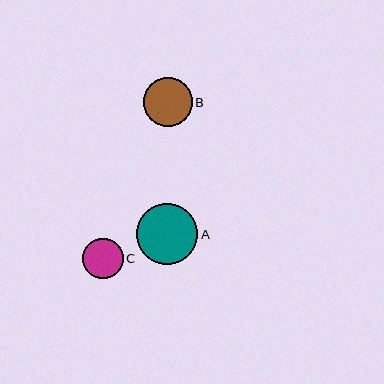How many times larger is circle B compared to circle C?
Circle B is approximately 1.2 times the size of circle C.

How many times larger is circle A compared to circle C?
Circle A is approximately 1.5 times the size of circle C.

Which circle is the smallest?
Circle C is the smallest with a size of approximately 41 pixels.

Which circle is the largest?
Circle A is the largest with a size of approximately 61 pixels.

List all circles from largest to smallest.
From largest to smallest: A, B, C.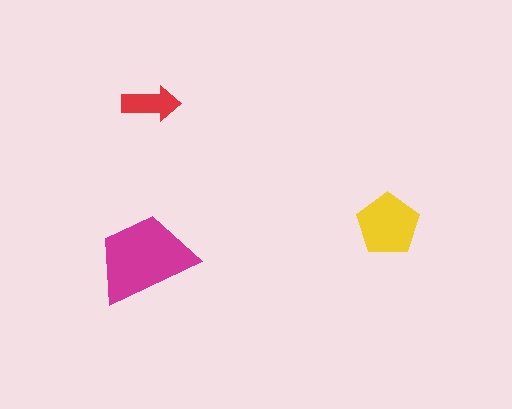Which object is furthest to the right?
The yellow pentagon is rightmost.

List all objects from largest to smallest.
The magenta trapezoid, the yellow pentagon, the red arrow.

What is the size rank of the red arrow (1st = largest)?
3rd.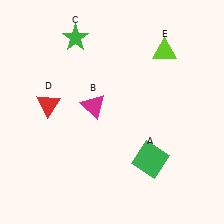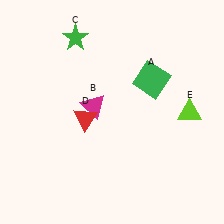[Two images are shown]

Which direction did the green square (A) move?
The green square (A) moved up.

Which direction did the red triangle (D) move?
The red triangle (D) moved right.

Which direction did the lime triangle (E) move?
The lime triangle (E) moved down.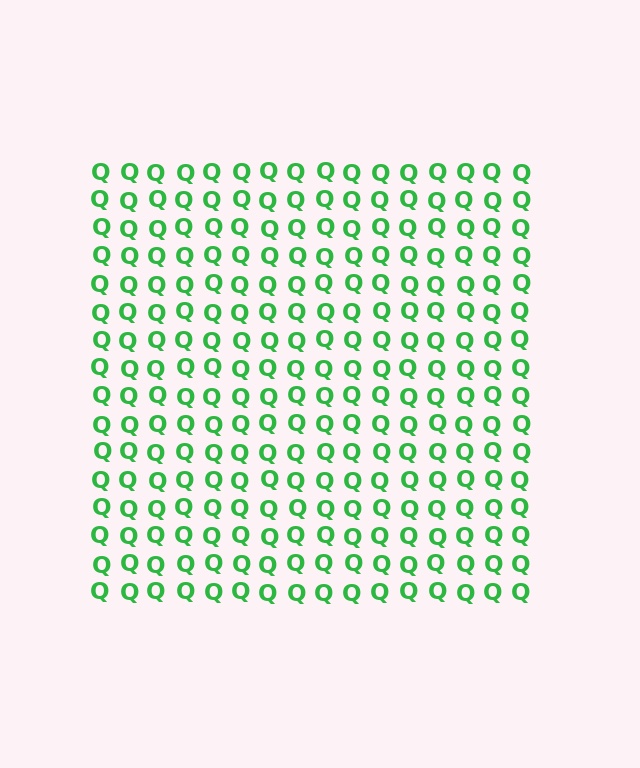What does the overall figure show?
The overall figure shows a square.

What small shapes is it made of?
It is made of small letter Q's.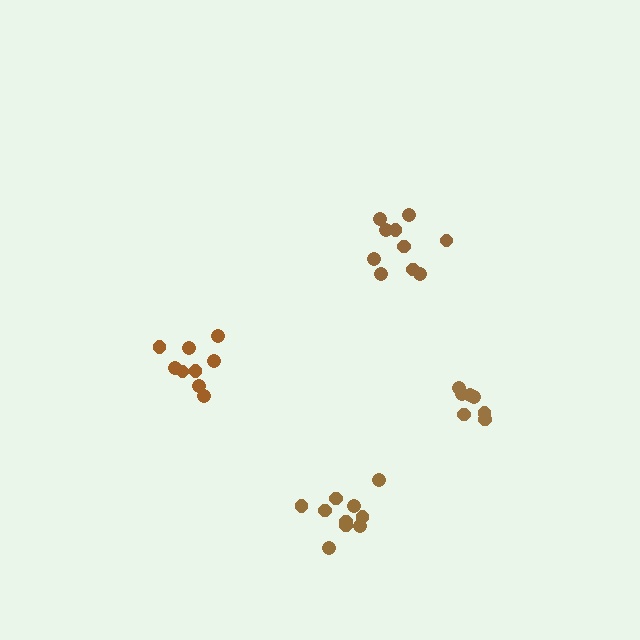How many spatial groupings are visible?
There are 4 spatial groupings.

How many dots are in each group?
Group 1: 10 dots, Group 2: 9 dots, Group 3: 7 dots, Group 4: 10 dots (36 total).